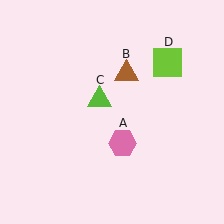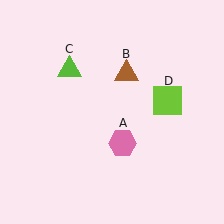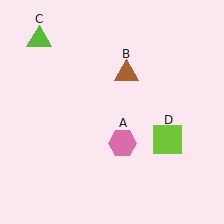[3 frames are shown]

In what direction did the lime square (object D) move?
The lime square (object D) moved down.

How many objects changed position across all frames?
2 objects changed position: lime triangle (object C), lime square (object D).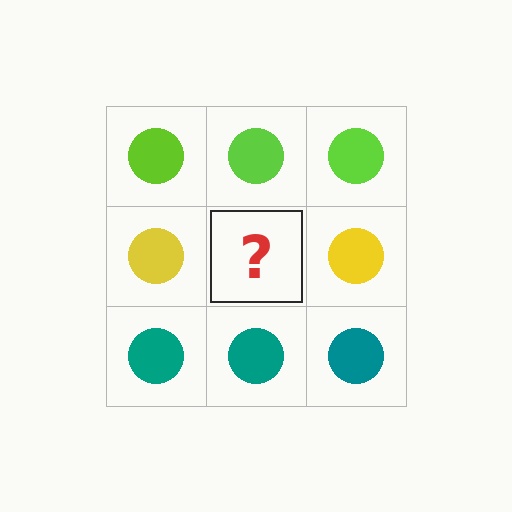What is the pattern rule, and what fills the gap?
The rule is that each row has a consistent color. The gap should be filled with a yellow circle.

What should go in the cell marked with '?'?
The missing cell should contain a yellow circle.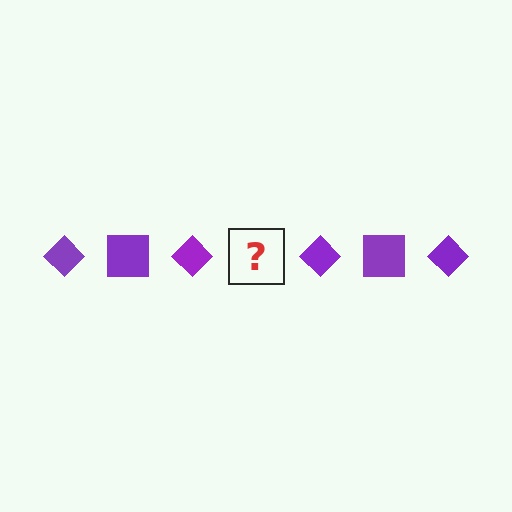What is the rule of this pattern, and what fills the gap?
The rule is that the pattern cycles through diamond, square shapes in purple. The gap should be filled with a purple square.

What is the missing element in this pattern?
The missing element is a purple square.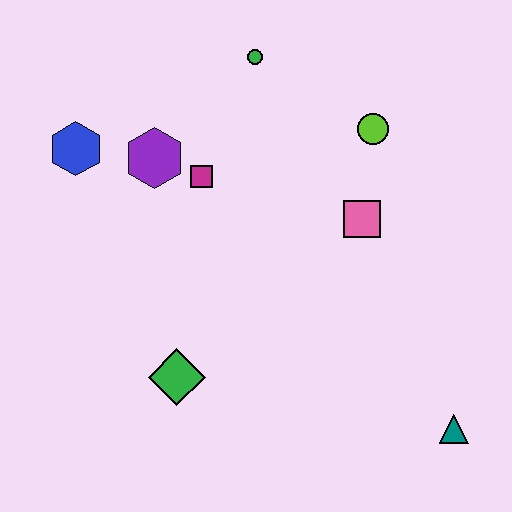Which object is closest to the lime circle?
The pink square is closest to the lime circle.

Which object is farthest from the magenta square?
The teal triangle is farthest from the magenta square.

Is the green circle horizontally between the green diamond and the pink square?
Yes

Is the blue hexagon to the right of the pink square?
No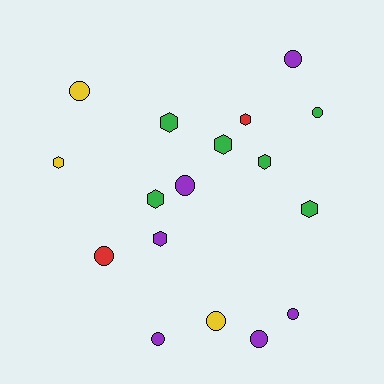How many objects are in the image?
There are 17 objects.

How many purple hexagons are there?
There is 1 purple hexagon.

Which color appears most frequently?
Purple, with 6 objects.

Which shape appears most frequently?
Circle, with 9 objects.